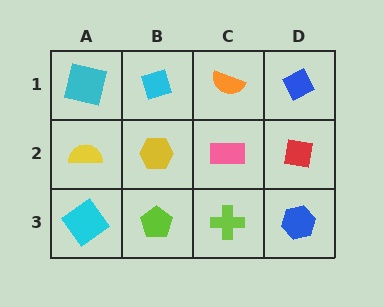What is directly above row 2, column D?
A blue diamond.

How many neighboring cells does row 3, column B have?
3.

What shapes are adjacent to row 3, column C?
A pink rectangle (row 2, column C), a lime pentagon (row 3, column B), a blue hexagon (row 3, column D).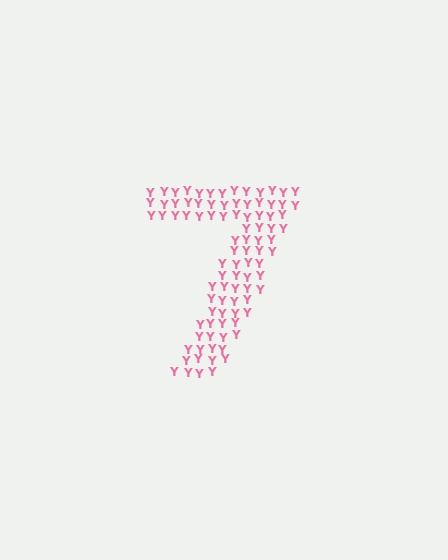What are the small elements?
The small elements are letter Y's.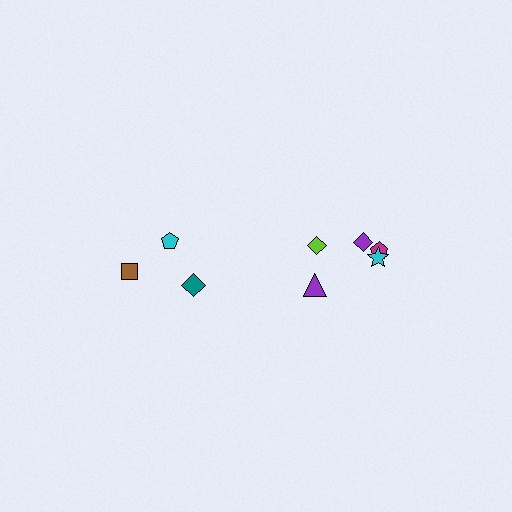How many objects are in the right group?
There are 5 objects.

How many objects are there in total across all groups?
There are 8 objects.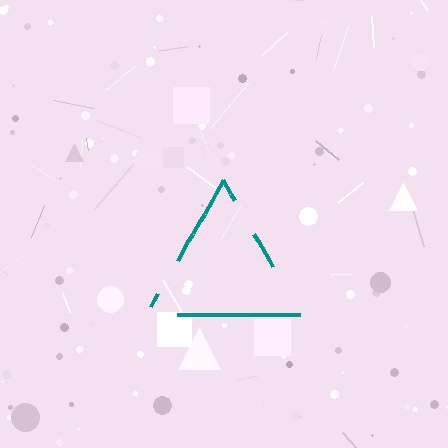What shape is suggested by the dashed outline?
The dashed outline suggests a triangle.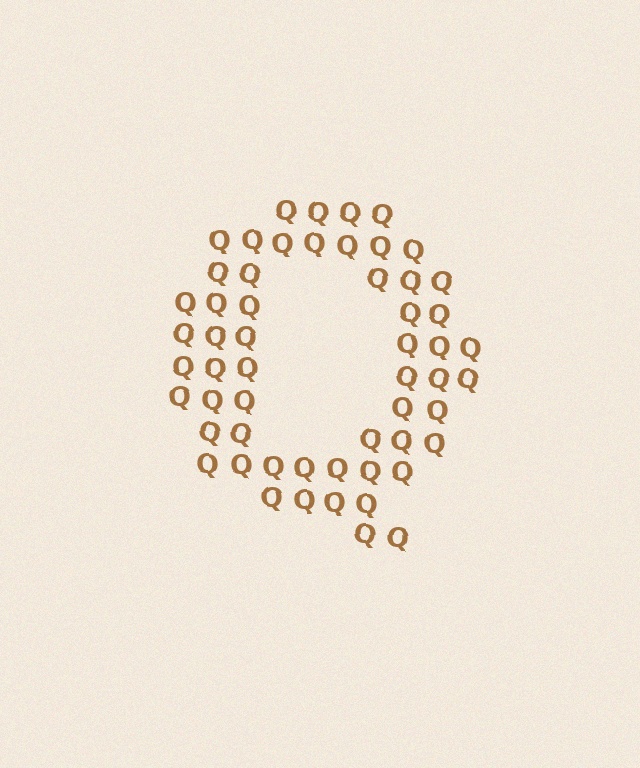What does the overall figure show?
The overall figure shows the letter Q.